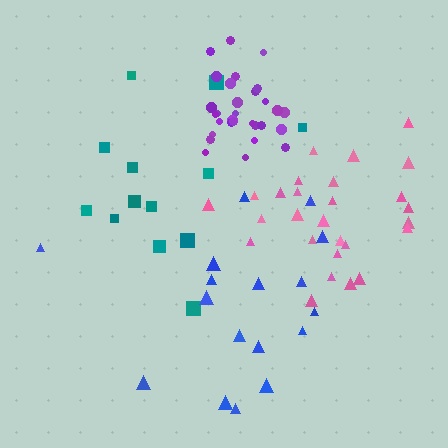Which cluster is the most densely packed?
Purple.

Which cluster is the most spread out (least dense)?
Teal.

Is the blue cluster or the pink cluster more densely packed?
Pink.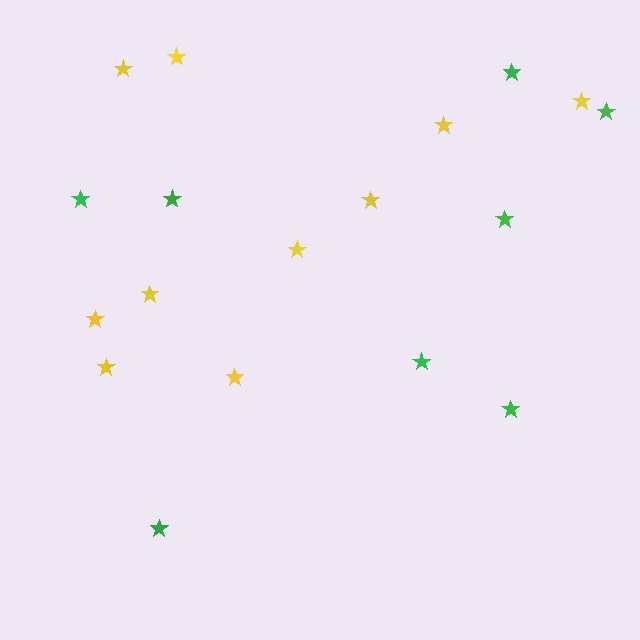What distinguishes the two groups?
There are 2 groups: one group of yellow stars (10) and one group of green stars (8).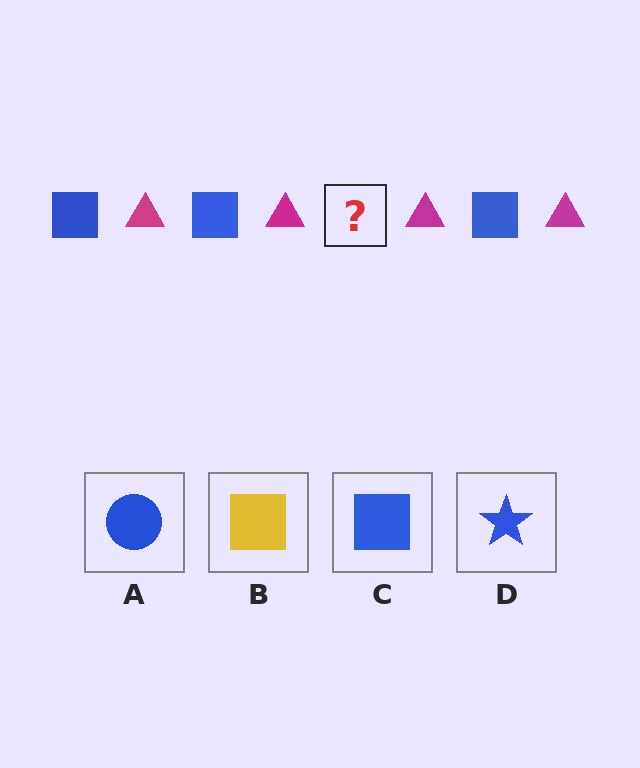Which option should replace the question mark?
Option C.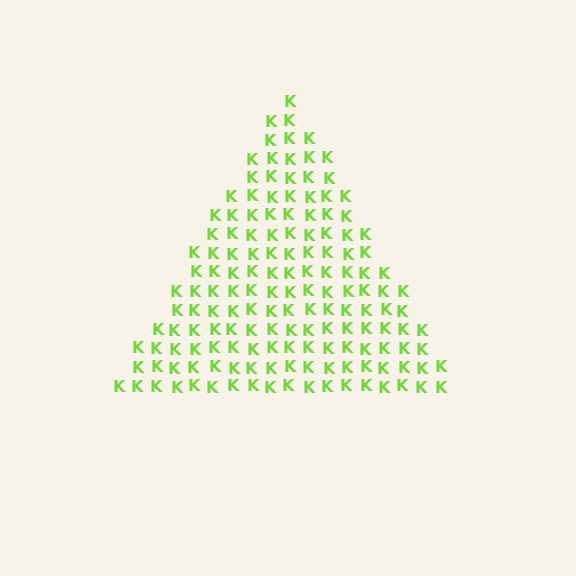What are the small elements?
The small elements are letter K's.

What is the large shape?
The large shape is a triangle.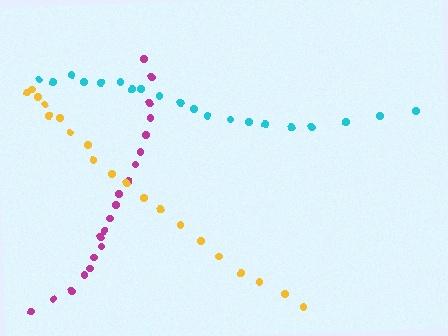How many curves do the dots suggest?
There are 3 distinct paths.